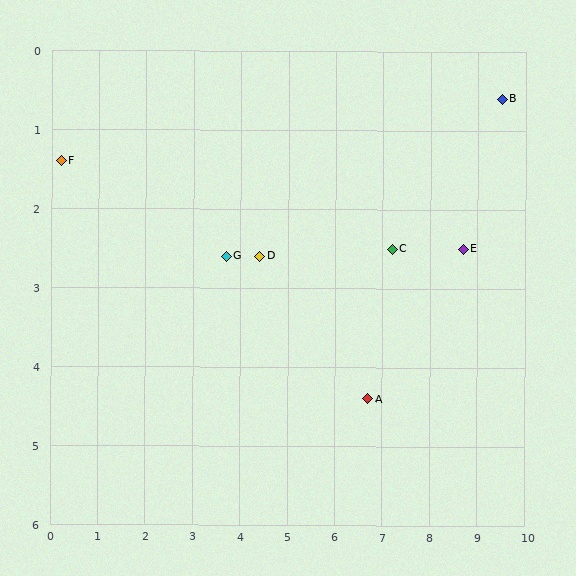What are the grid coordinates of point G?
Point G is at approximately (3.7, 2.6).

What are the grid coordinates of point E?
Point E is at approximately (8.7, 2.5).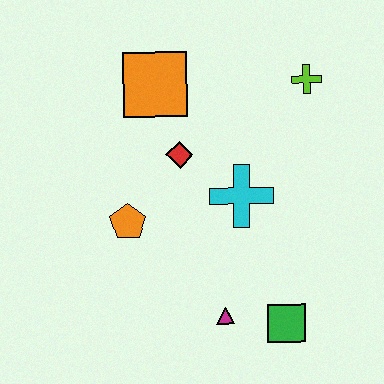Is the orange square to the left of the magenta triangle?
Yes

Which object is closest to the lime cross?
The cyan cross is closest to the lime cross.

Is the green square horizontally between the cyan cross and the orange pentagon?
No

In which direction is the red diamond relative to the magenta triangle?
The red diamond is above the magenta triangle.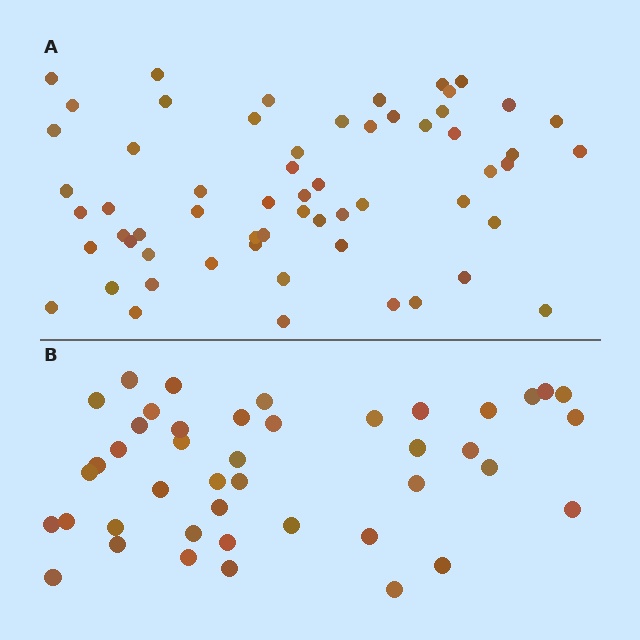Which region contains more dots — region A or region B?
Region A (the top region) has more dots.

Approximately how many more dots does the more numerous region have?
Region A has approximately 15 more dots than region B.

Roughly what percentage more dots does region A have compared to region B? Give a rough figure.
About 40% more.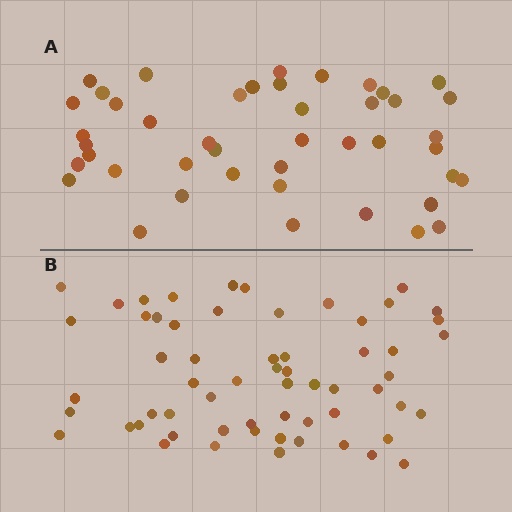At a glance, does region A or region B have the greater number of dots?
Region B (the bottom region) has more dots.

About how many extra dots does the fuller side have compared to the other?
Region B has approximately 15 more dots than region A.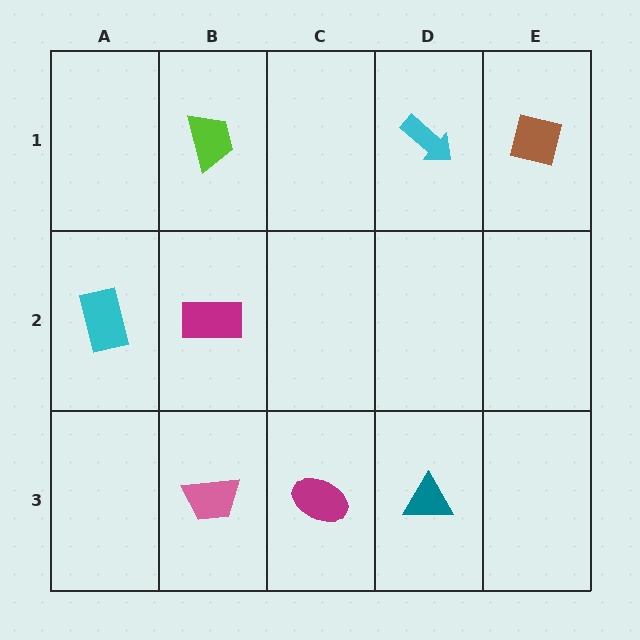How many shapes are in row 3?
3 shapes.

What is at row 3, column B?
A pink trapezoid.